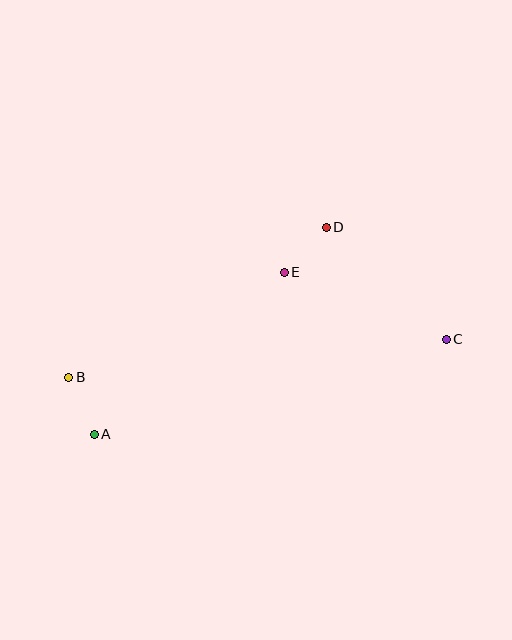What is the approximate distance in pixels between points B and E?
The distance between B and E is approximately 240 pixels.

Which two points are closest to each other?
Points D and E are closest to each other.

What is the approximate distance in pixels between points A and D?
The distance between A and D is approximately 311 pixels.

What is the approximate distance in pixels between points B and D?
The distance between B and D is approximately 298 pixels.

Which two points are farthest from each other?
Points B and C are farthest from each other.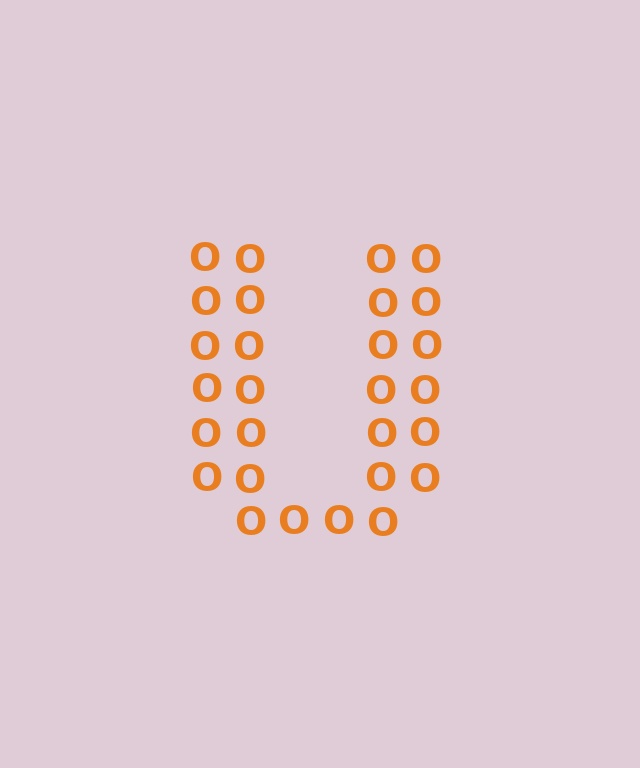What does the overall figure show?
The overall figure shows the letter U.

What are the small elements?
The small elements are letter O's.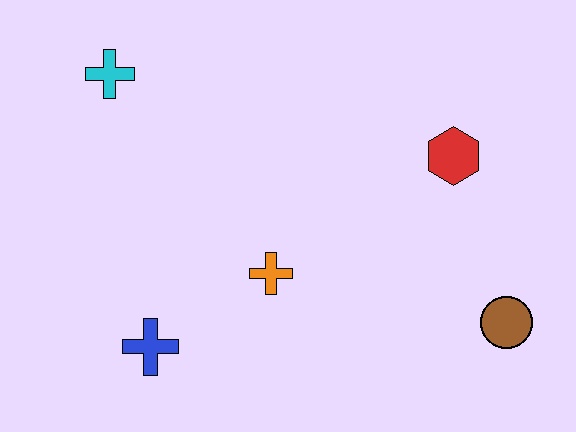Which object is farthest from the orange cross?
The cyan cross is farthest from the orange cross.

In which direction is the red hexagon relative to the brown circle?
The red hexagon is above the brown circle.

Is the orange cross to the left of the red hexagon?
Yes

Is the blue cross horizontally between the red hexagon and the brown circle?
No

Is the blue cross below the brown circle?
Yes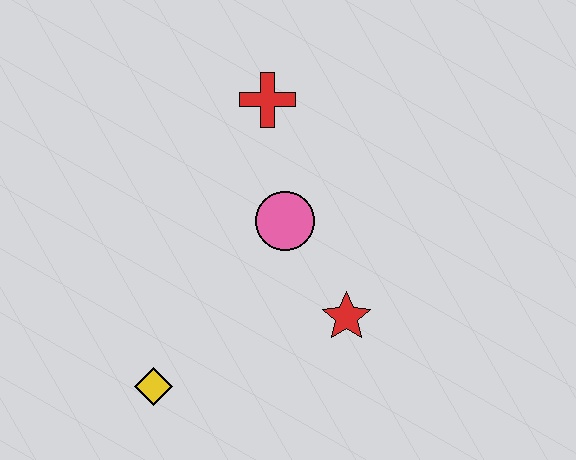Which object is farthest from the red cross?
The yellow diamond is farthest from the red cross.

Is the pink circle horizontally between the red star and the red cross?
Yes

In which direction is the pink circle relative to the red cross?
The pink circle is below the red cross.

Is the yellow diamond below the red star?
Yes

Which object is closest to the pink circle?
The red star is closest to the pink circle.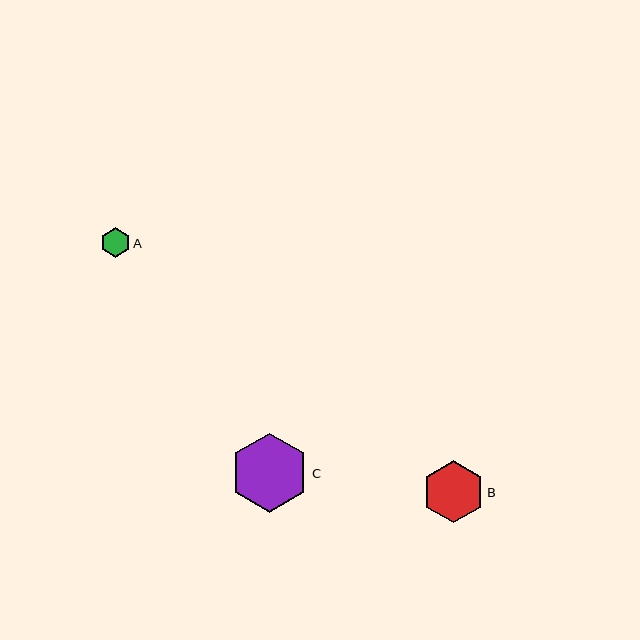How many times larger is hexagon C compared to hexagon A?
Hexagon C is approximately 2.7 times the size of hexagon A.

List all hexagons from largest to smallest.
From largest to smallest: C, B, A.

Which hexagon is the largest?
Hexagon C is the largest with a size of approximately 79 pixels.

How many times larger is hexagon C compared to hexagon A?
Hexagon C is approximately 2.7 times the size of hexagon A.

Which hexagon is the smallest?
Hexagon A is the smallest with a size of approximately 29 pixels.